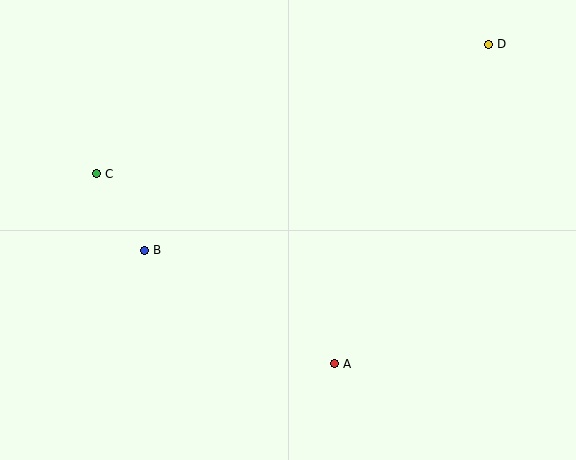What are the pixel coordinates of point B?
Point B is at (145, 250).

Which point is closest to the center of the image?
Point A at (335, 364) is closest to the center.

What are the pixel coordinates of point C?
Point C is at (97, 174).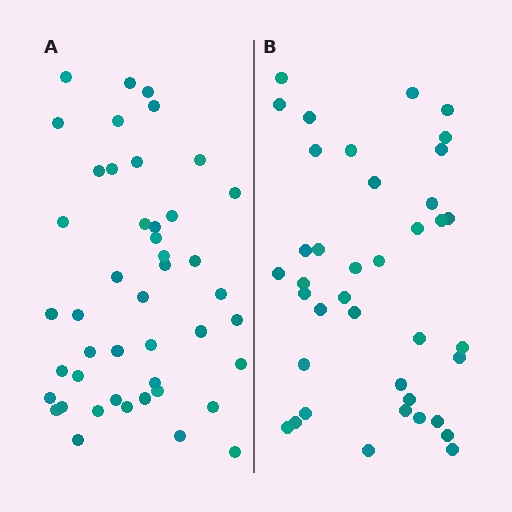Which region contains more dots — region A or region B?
Region A (the left region) has more dots.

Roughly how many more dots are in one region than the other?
Region A has about 6 more dots than region B.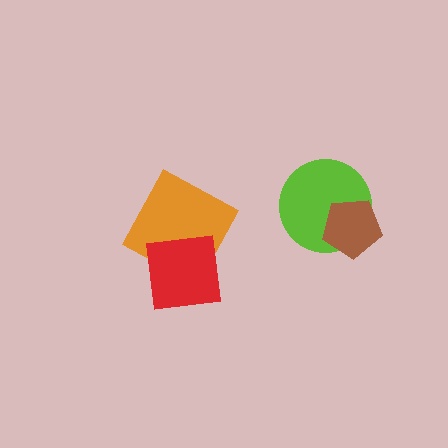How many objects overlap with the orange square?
1 object overlaps with the orange square.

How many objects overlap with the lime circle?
1 object overlaps with the lime circle.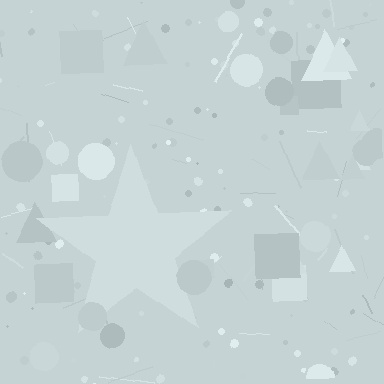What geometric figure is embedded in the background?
A star is embedded in the background.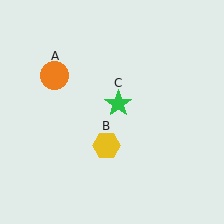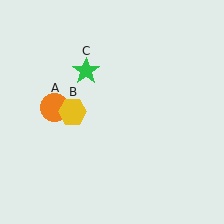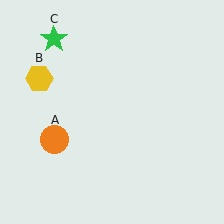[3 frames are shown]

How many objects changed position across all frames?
3 objects changed position: orange circle (object A), yellow hexagon (object B), green star (object C).